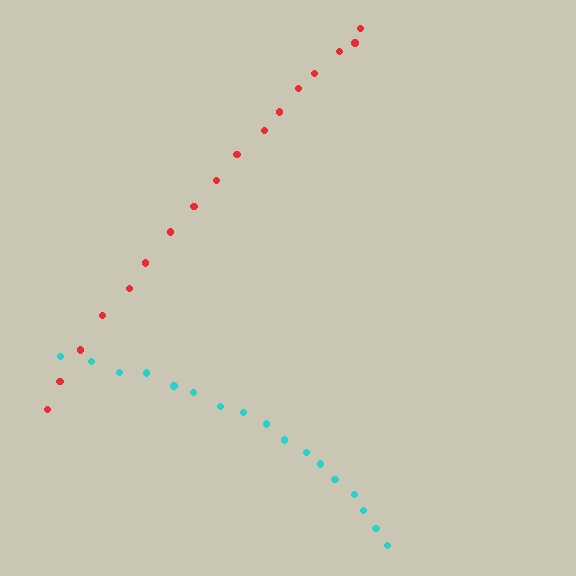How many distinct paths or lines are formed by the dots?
There are 2 distinct paths.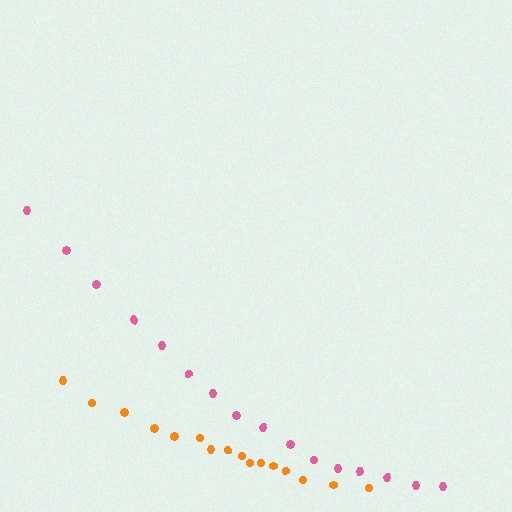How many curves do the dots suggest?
There are 2 distinct paths.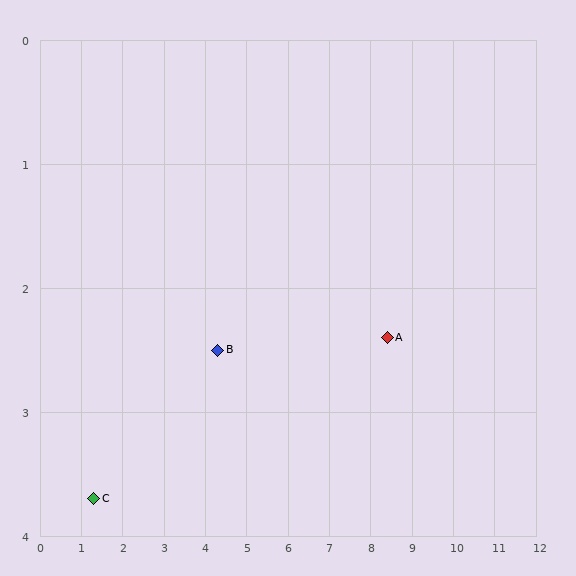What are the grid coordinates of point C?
Point C is at approximately (1.3, 3.7).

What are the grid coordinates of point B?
Point B is at approximately (4.3, 2.5).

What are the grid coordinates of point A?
Point A is at approximately (8.4, 2.4).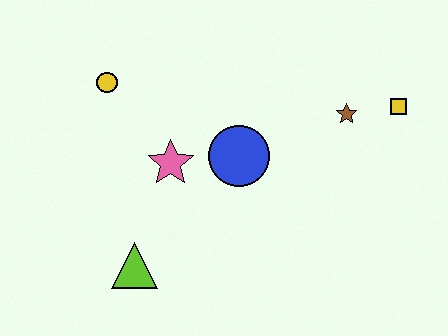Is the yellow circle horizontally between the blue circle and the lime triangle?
No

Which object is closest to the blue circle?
The pink star is closest to the blue circle.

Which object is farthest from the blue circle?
The yellow square is farthest from the blue circle.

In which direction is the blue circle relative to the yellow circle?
The blue circle is to the right of the yellow circle.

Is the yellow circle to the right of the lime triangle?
No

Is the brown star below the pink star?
No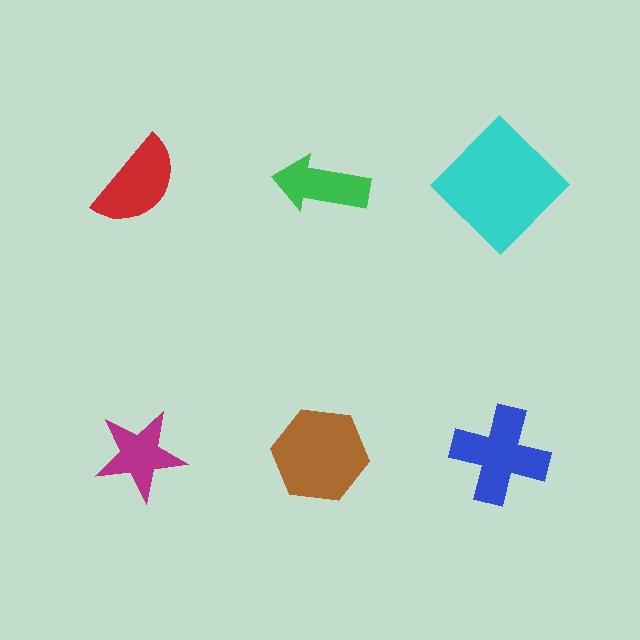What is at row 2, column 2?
A brown hexagon.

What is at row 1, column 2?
A green arrow.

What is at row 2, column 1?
A magenta star.